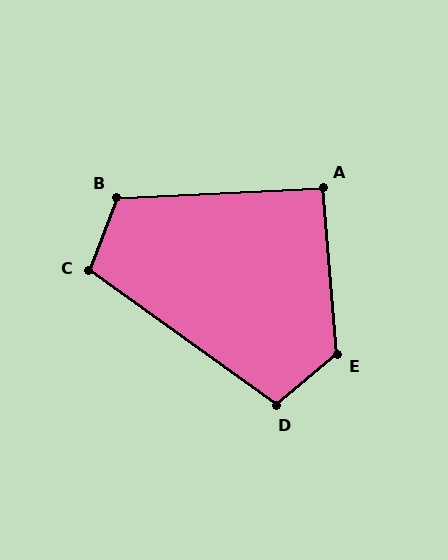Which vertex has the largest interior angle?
E, at approximately 125 degrees.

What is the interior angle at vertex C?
Approximately 105 degrees (obtuse).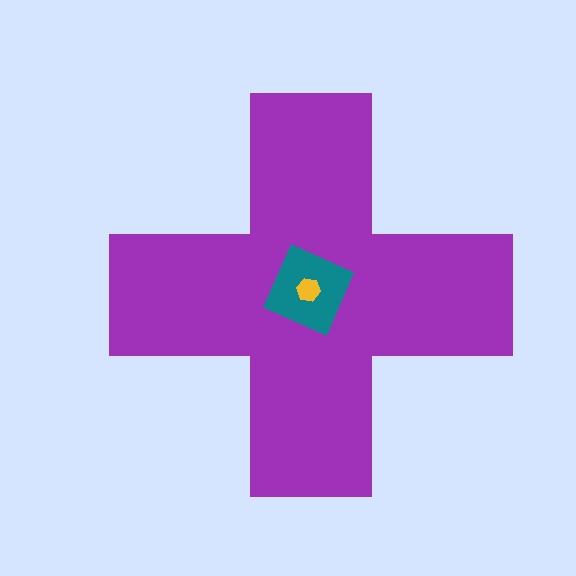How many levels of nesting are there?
3.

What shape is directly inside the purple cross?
The teal diamond.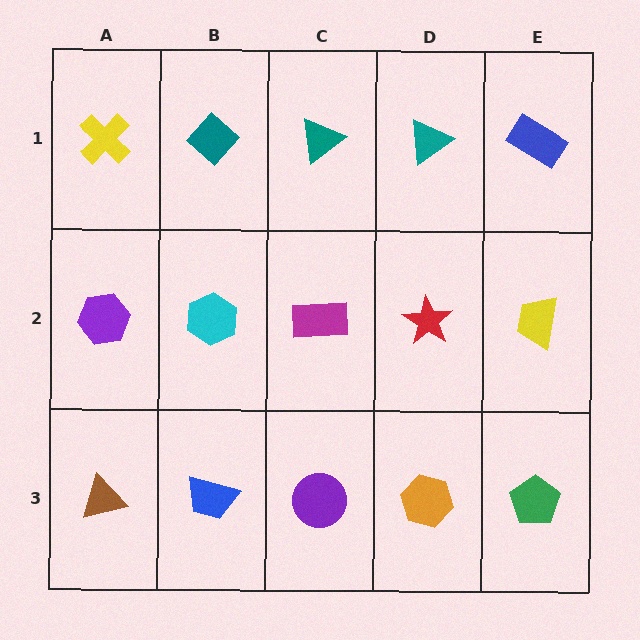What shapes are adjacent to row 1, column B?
A cyan hexagon (row 2, column B), a yellow cross (row 1, column A), a teal triangle (row 1, column C).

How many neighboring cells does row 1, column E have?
2.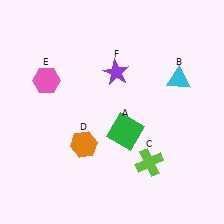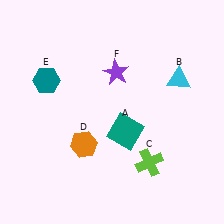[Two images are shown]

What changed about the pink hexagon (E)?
In Image 1, E is pink. In Image 2, it changed to teal.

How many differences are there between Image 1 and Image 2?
There are 2 differences between the two images.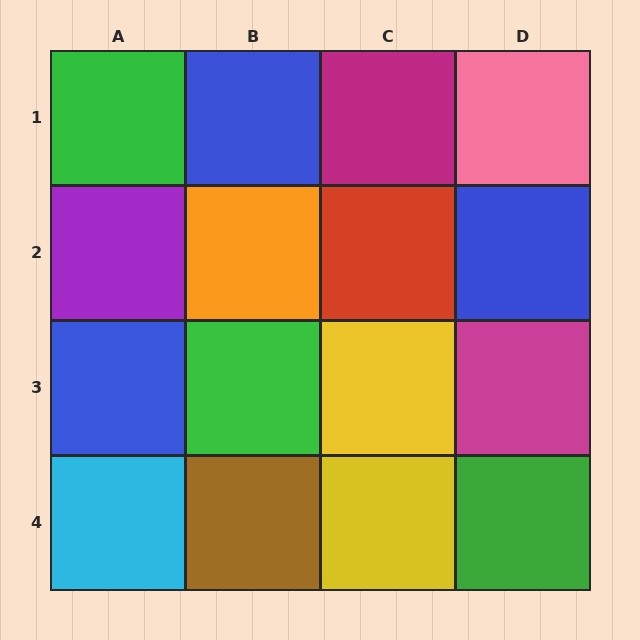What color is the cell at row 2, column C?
Red.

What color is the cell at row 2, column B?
Orange.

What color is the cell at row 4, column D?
Green.